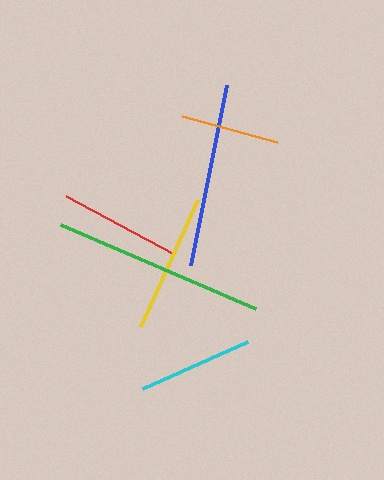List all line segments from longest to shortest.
From longest to shortest: green, blue, yellow, red, cyan, orange.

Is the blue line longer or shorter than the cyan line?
The blue line is longer than the cyan line.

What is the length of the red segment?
The red segment is approximately 122 pixels long.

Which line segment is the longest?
The green line is the longest at approximately 212 pixels.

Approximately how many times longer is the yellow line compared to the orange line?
The yellow line is approximately 1.4 times the length of the orange line.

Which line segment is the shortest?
The orange line is the shortest at approximately 98 pixels.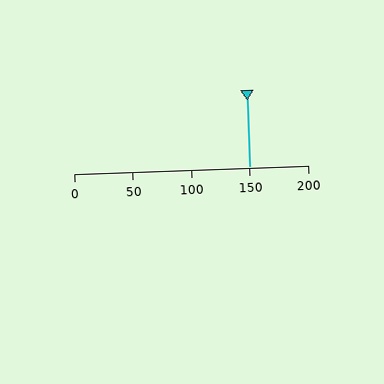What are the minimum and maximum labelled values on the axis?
The axis runs from 0 to 200.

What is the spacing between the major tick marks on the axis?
The major ticks are spaced 50 apart.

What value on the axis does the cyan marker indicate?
The marker indicates approximately 150.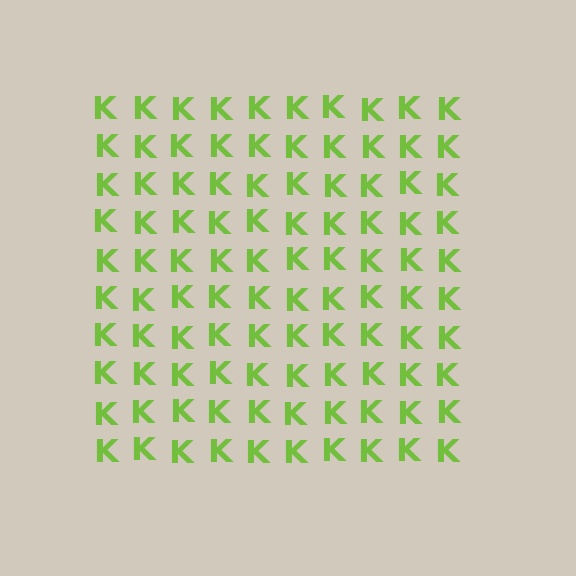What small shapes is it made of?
It is made of small letter K's.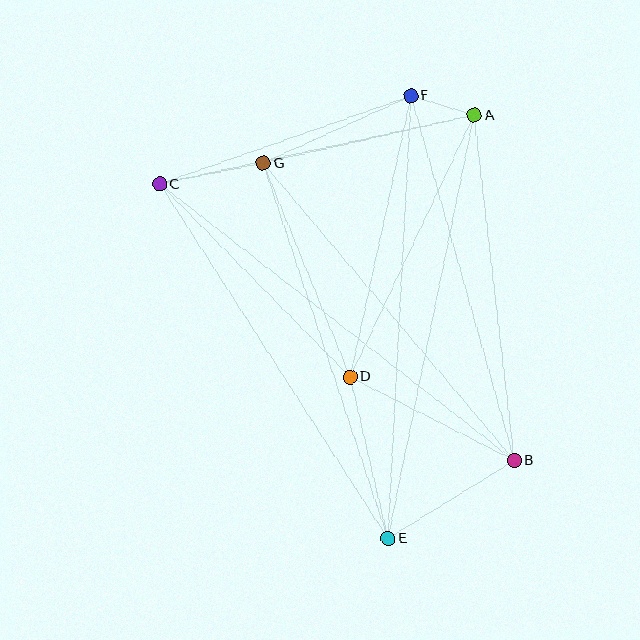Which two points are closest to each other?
Points A and F are closest to each other.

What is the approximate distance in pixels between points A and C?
The distance between A and C is approximately 322 pixels.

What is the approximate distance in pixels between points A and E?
The distance between A and E is approximately 432 pixels.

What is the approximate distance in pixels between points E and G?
The distance between E and G is approximately 396 pixels.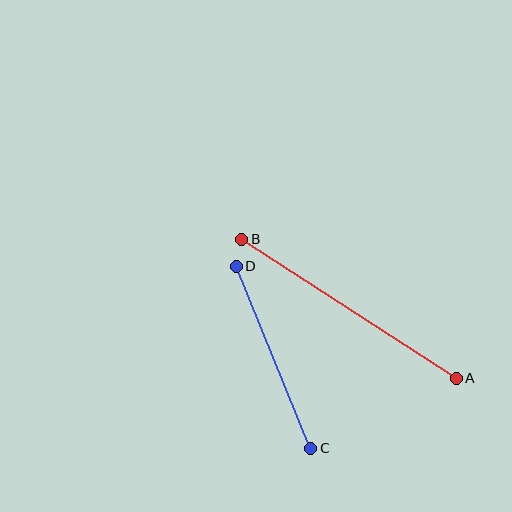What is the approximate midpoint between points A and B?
The midpoint is at approximately (349, 309) pixels.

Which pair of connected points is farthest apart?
Points A and B are farthest apart.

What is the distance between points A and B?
The distance is approximately 256 pixels.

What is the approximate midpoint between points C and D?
The midpoint is at approximately (274, 357) pixels.